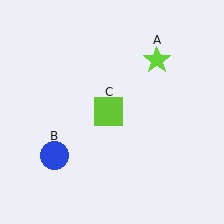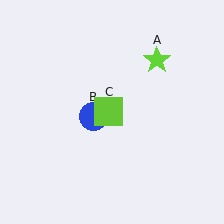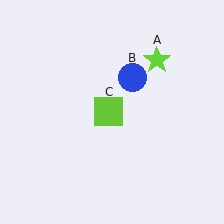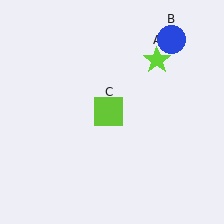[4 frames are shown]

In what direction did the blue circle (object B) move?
The blue circle (object B) moved up and to the right.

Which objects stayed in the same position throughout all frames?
Lime star (object A) and lime square (object C) remained stationary.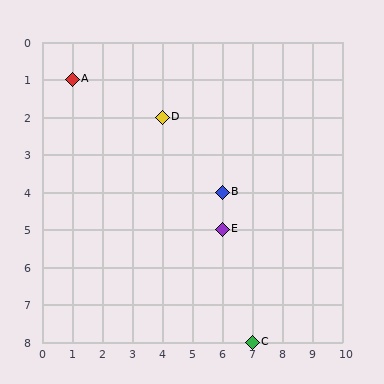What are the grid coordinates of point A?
Point A is at grid coordinates (1, 1).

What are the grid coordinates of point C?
Point C is at grid coordinates (7, 8).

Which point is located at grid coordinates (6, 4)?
Point B is at (6, 4).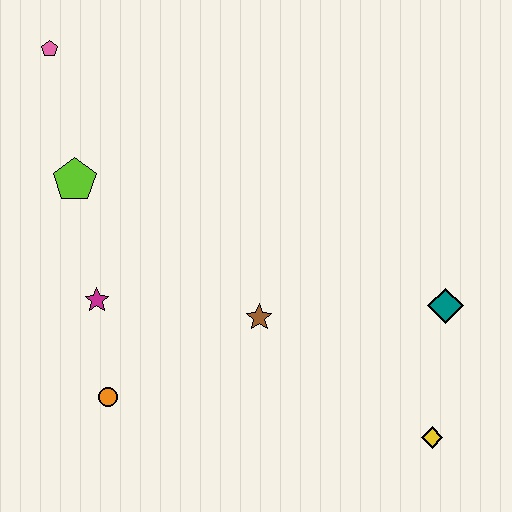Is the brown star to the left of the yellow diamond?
Yes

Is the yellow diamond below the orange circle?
Yes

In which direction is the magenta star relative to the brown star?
The magenta star is to the left of the brown star.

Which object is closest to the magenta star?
The orange circle is closest to the magenta star.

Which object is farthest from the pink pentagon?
The yellow diamond is farthest from the pink pentagon.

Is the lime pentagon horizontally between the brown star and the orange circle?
No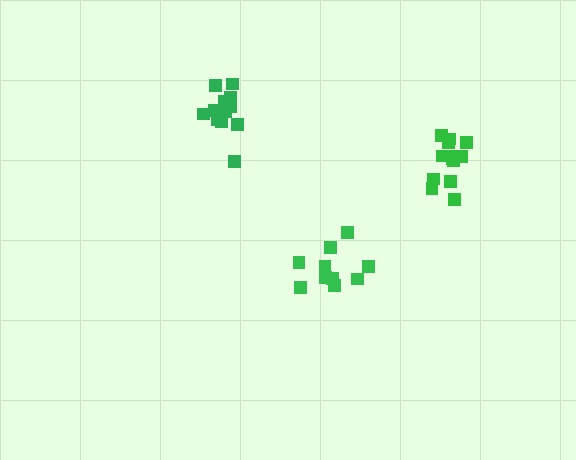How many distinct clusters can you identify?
There are 3 distinct clusters.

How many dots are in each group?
Group 1: 10 dots, Group 2: 13 dots, Group 3: 12 dots (35 total).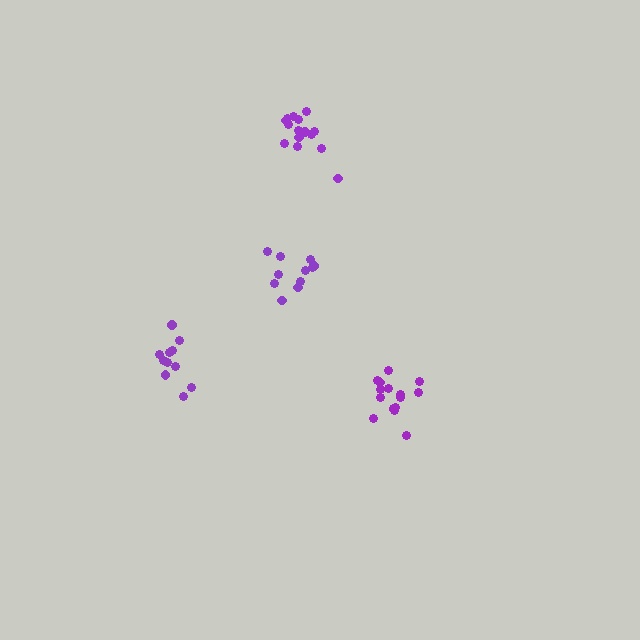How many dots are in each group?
Group 1: 12 dots, Group 2: 16 dots, Group 3: 15 dots, Group 4: 11 dots (54 total).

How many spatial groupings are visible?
There are 4 spatial groupings.